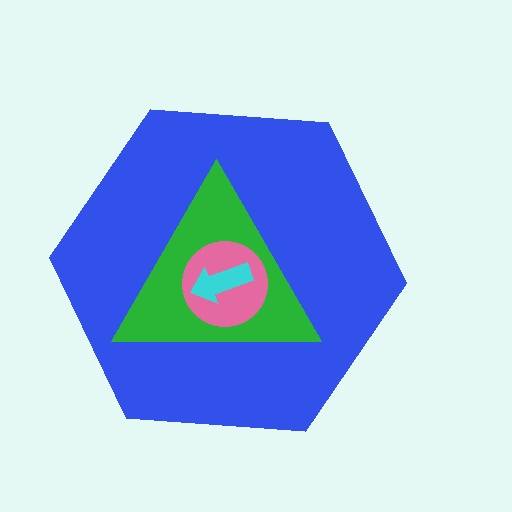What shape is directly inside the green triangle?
The pink circle.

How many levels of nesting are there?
4.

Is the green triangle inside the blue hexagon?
Yes.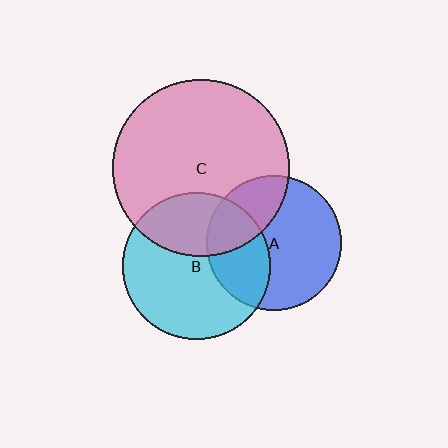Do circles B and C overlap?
Yes.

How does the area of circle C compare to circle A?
Approximately 1.7 times.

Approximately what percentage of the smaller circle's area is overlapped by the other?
Approximately 35%.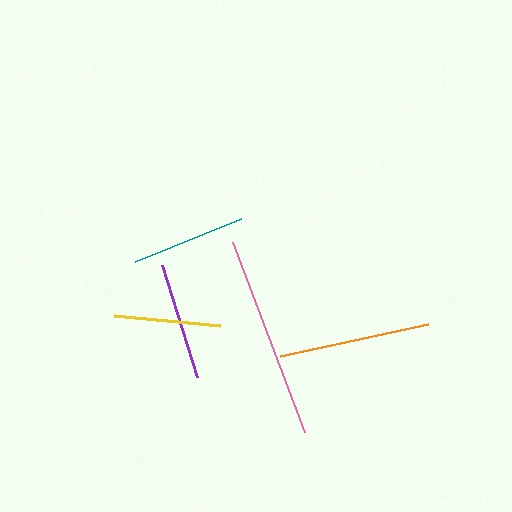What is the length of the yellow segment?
The yellow segment is approximately 106 pixels long.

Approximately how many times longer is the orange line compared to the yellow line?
The orange line is approximately 1.4 times the length of the yellow line.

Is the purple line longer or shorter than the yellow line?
The purple line is longer than the yellow line.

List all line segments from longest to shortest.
From longest to shortest: pink, orange, purple, teal, yellow.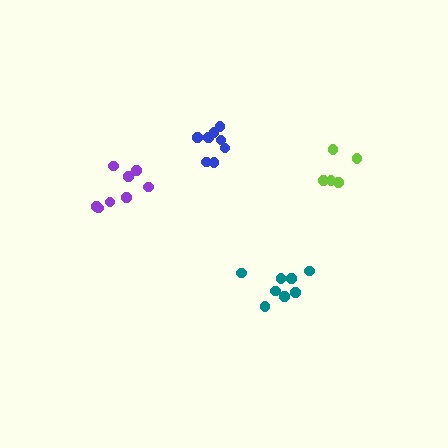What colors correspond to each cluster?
The clusters are colored: teal, blue, lime, purple.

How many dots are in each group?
Group 1: 8 dots, Group 2: 8 dots, Group 3: 5 dots, Group 4: 8 dots (29 total).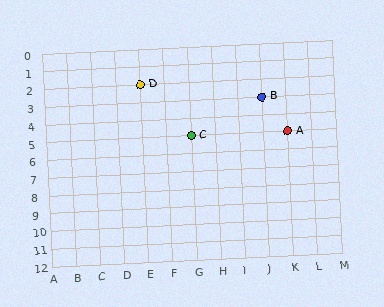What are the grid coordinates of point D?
Point D is at grid coordinates (E, 2).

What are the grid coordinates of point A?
Point A is at grid coordinates (K, 5).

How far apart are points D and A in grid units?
Points D and A are 6 columns and 3 rows apart (about 6.7 grid units diagonally).